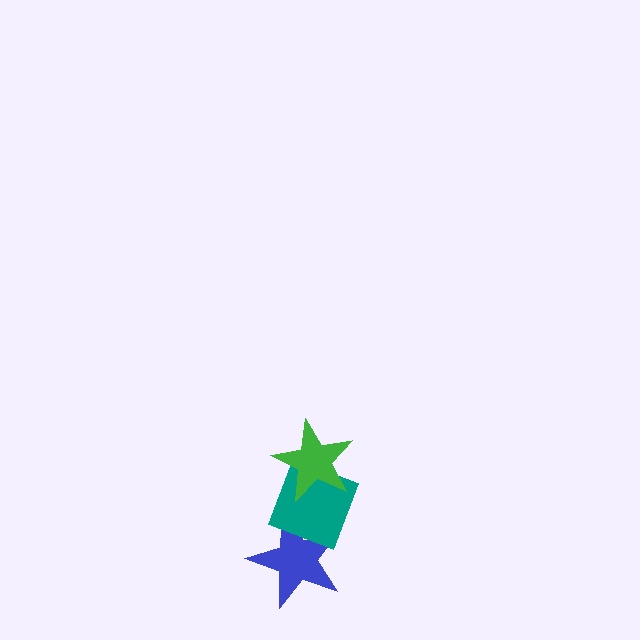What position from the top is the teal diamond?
The teal diamond is 2nd from the top.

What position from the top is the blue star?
The blue star is 3rd from the top.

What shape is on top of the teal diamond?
The green star is on top of the teal diamond.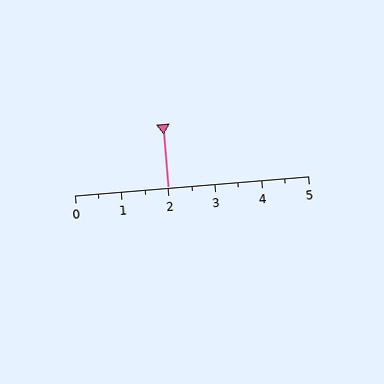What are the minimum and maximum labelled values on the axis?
The axis runs from 0 to 5.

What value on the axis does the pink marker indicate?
The marker indicates approximately 2.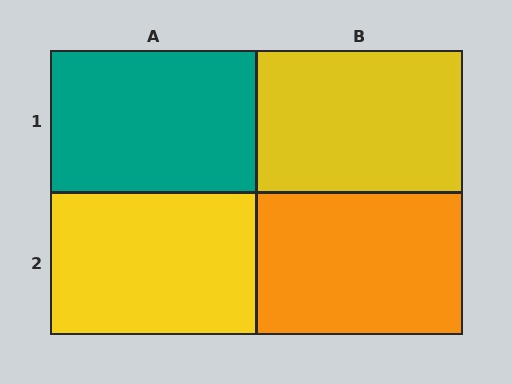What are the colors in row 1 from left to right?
Teal, yellow.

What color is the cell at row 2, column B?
Orange.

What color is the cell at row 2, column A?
Yellow.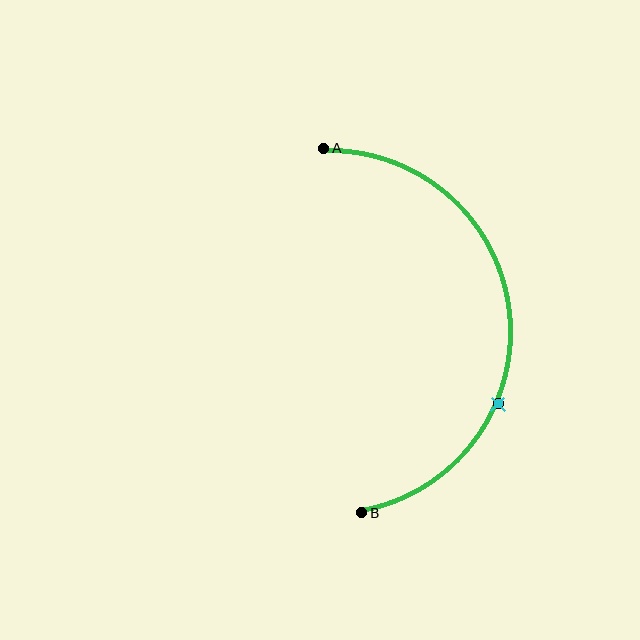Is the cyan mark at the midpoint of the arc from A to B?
No. The cyan mark lies on the arc but is closer to endpoint B. The arc midpoint would be at the point on the curve equidistant along the arc from both A and B.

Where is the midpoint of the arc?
The arc midpoint is the point on the curve farthest from the straight line joining A and B. It sits to the right of that line.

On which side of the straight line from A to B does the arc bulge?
The arc bulges to the right of the straight line connecting A and B.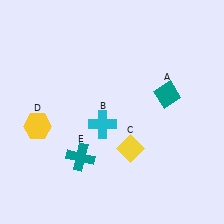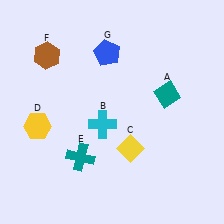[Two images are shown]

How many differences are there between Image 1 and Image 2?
There are 2 differences between the two images.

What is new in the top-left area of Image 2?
A brown hexagon (F) was added in the top-left area of Image 2.